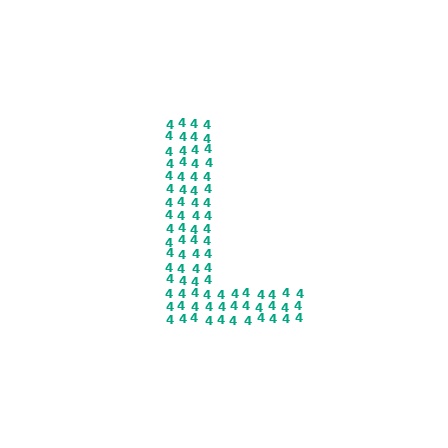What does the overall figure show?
The overall figure shows the letter L.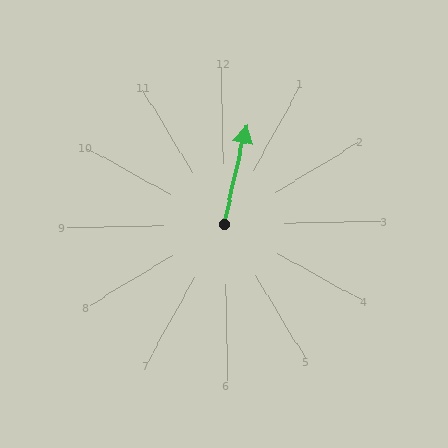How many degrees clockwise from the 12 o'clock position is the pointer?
Approximately 14 degrees.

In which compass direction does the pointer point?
North.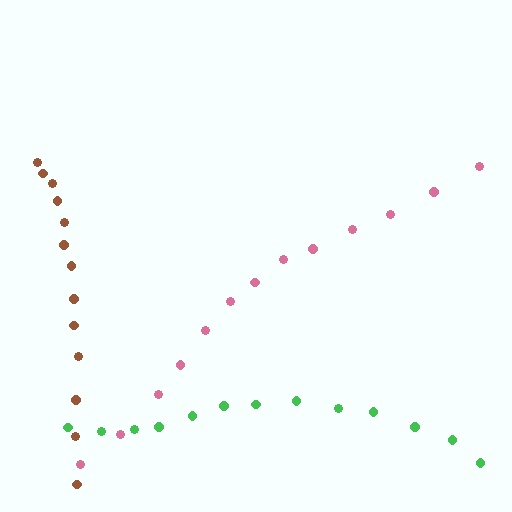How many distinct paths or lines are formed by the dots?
There are 3 distinct paths.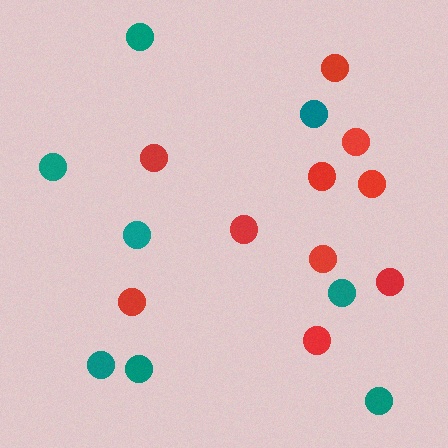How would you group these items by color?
There are 2 groups: one group of red circles (10) and one group of teal circles (8).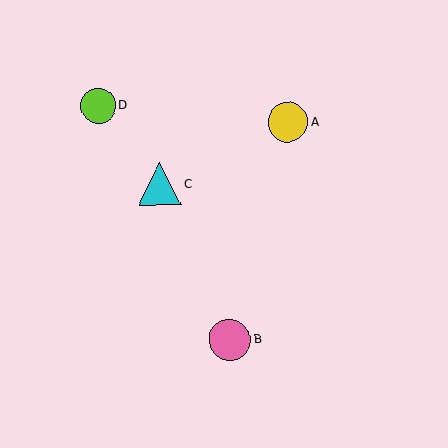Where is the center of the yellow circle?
The center of the yellow circle is at (288, 122).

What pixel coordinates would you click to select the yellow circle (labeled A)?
Click at (288, 122) to select the yellow circle A.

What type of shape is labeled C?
Shape C is a cyan triangle.